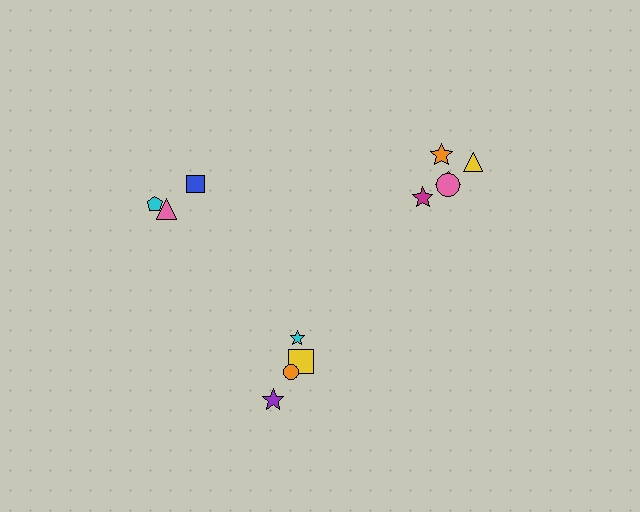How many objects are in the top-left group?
There are 3 objects.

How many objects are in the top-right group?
There are 5 objects.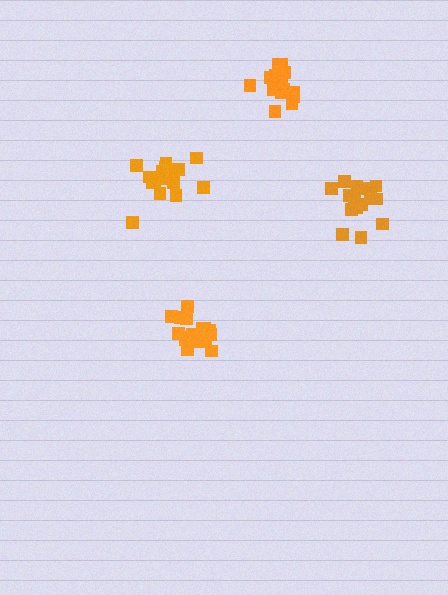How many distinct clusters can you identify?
There are 4 distinct clusters.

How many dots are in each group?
Group 1: 15 dots, Group 2: 18 dots, Group 3: 19 dots, Group 4: 16 dots (68 total).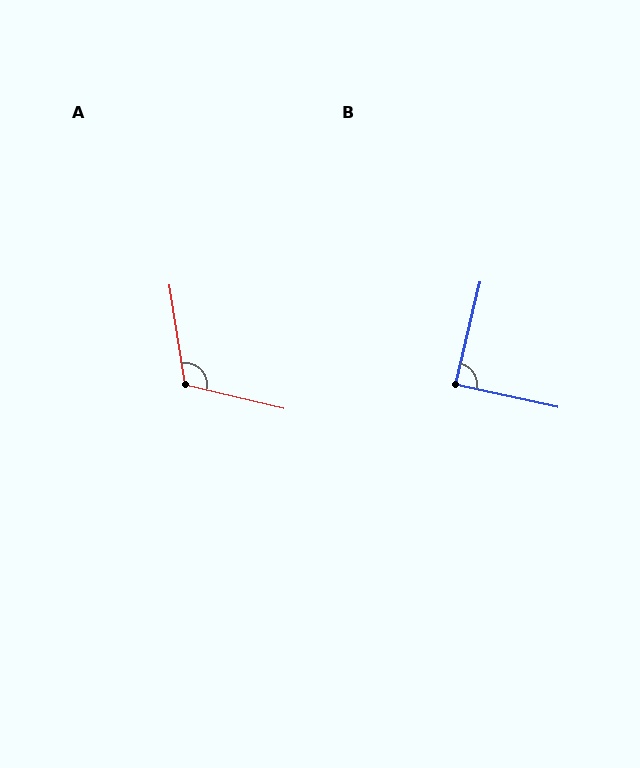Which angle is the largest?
A, at approximately 112 degrees.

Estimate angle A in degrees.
Approximately 112 degrees.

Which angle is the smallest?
B, at approximately 89 degrees.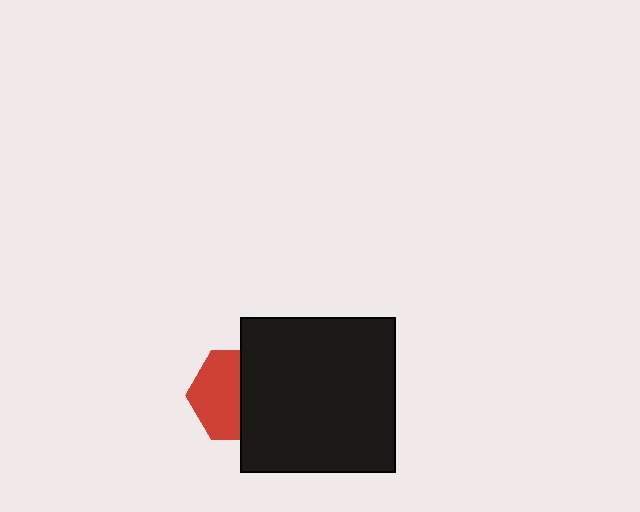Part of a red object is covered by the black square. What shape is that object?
It is a hexagon.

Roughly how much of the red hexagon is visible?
About half of it is visible (roughly 53%).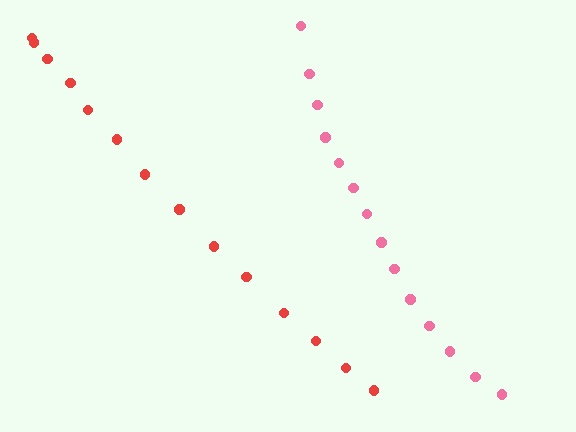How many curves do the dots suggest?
There are 2 distinct paths.